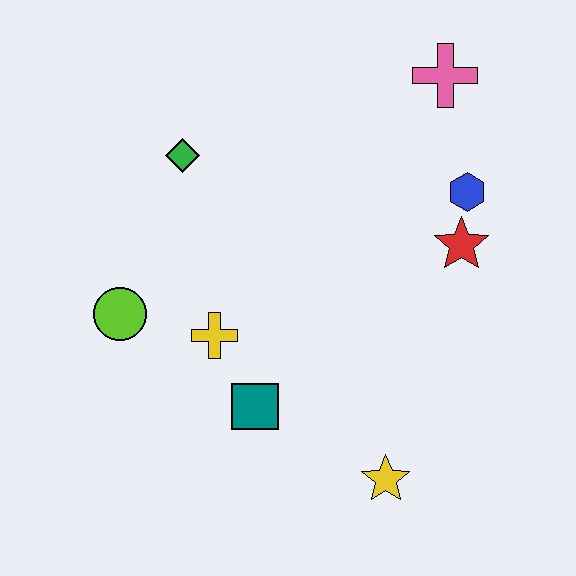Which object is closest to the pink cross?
The blue hexagon is closest to the pink cross.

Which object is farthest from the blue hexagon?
The lime circle is farthest from the blue hexagon.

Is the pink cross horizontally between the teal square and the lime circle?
No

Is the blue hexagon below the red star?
No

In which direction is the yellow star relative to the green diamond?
The yellow star is below the green diamond.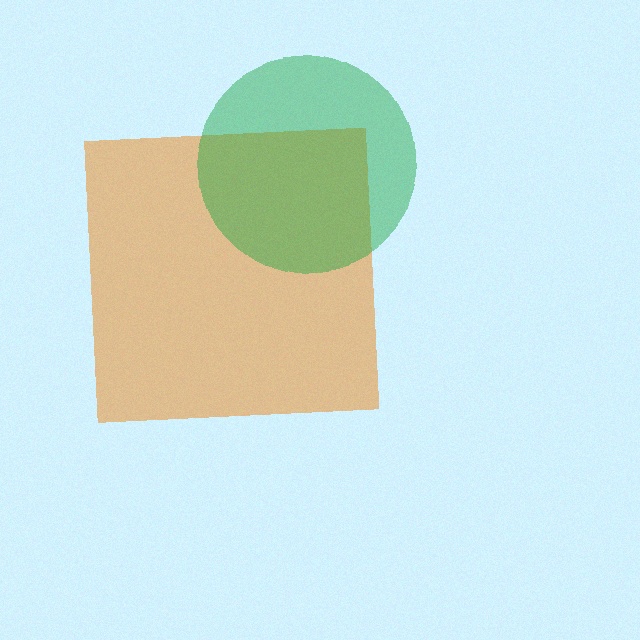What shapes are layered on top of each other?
The layered shapes are: an orange square, a green circle.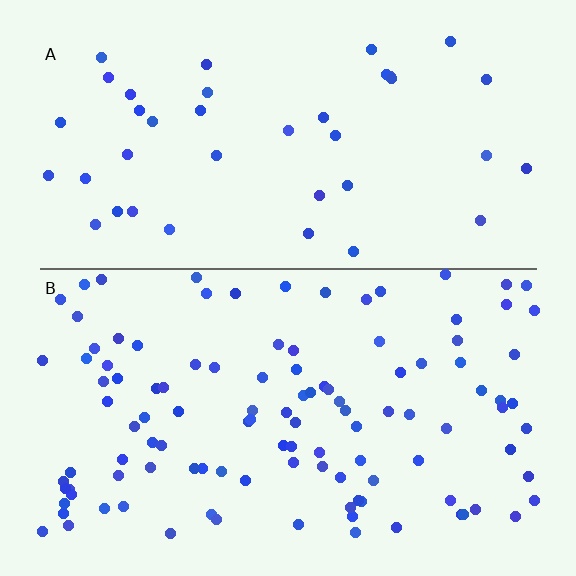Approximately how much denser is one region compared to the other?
Approximately 2.8× — region B over region A.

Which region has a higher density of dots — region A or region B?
B (the bottom).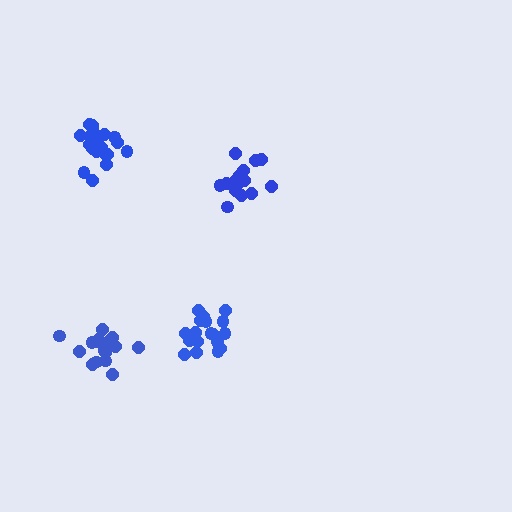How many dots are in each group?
Group 1: 18 dots, Group 2: 18 dots, Group 3: 16 dots, Group 4: 20 dots (72 total).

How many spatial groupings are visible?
There are 4 spatial groupings.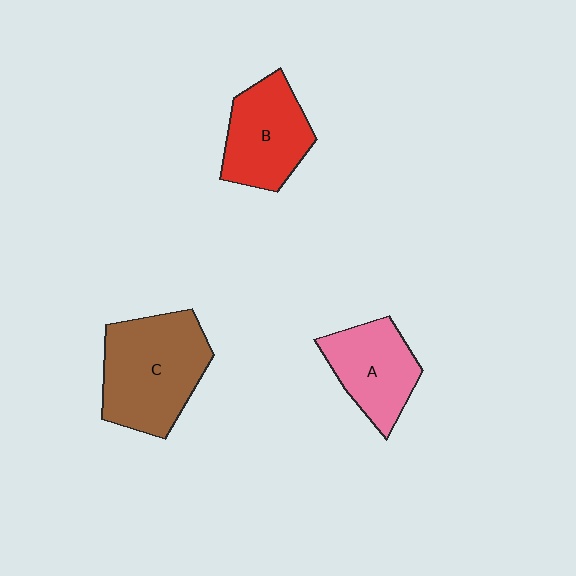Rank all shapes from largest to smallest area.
From largest to smallest: C (brown), B (red), A (pink).